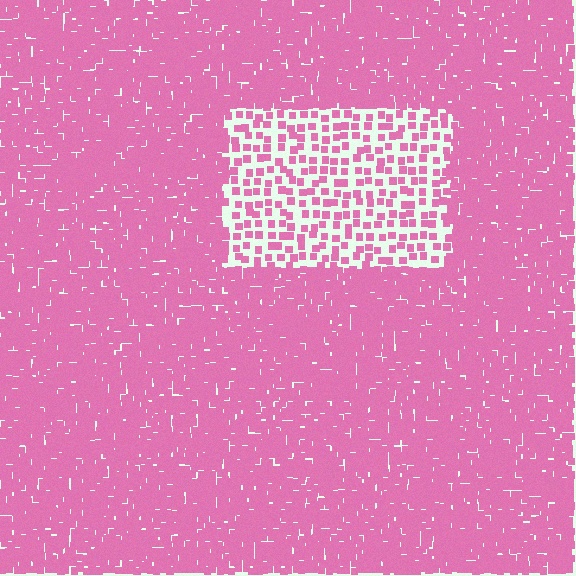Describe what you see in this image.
The image contains small pink elements arranged at two different densities. A rectangle-shaped region is visible where the elements are less densely packed than the surrounding area.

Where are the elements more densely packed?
The elements are more densely packed outside the rectangle boundary.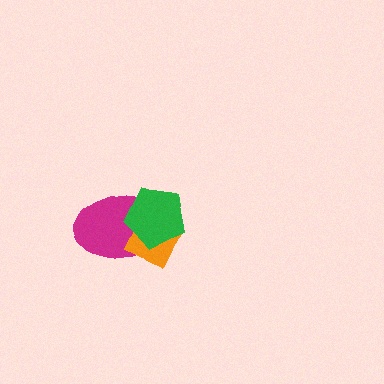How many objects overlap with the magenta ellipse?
2 objects overlap with the magenta ellipse.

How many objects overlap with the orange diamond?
2 objects overlap with the orange diamond.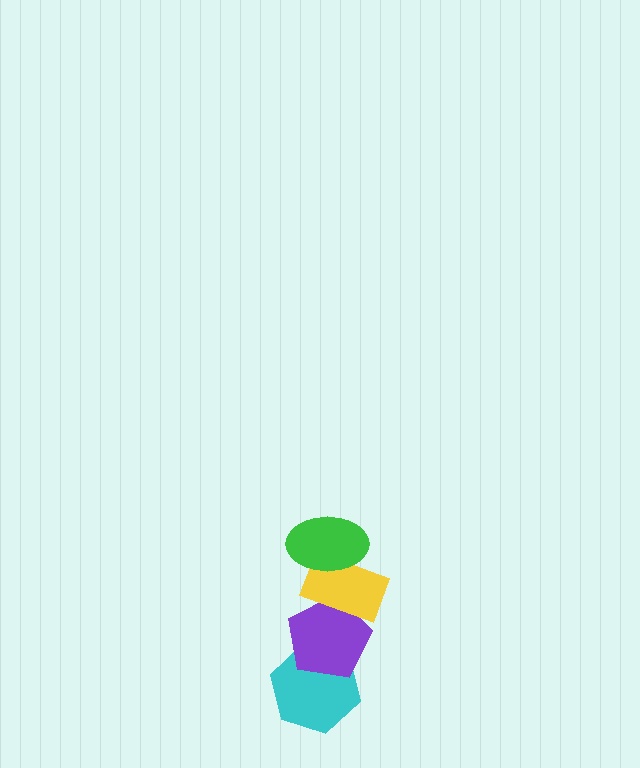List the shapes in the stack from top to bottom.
From top to bottom: the green ellipse, the yellow rectangle, the purple pentagon, the cyan hexagon.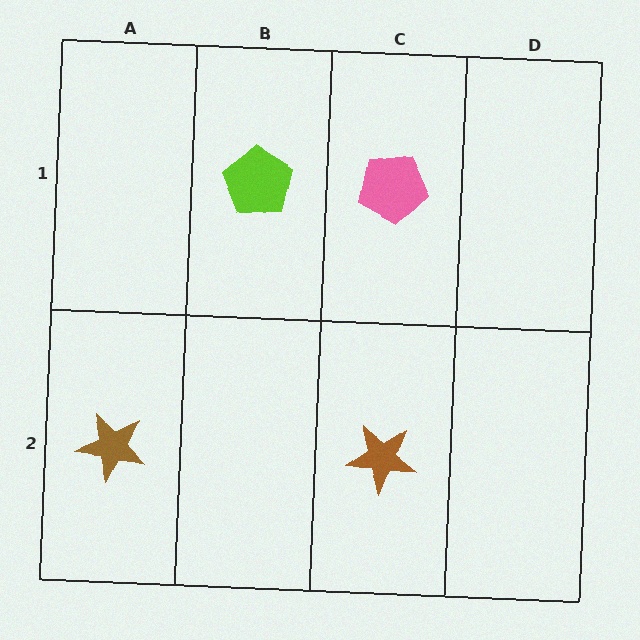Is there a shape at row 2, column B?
No, that cell is empty.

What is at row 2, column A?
A brown star.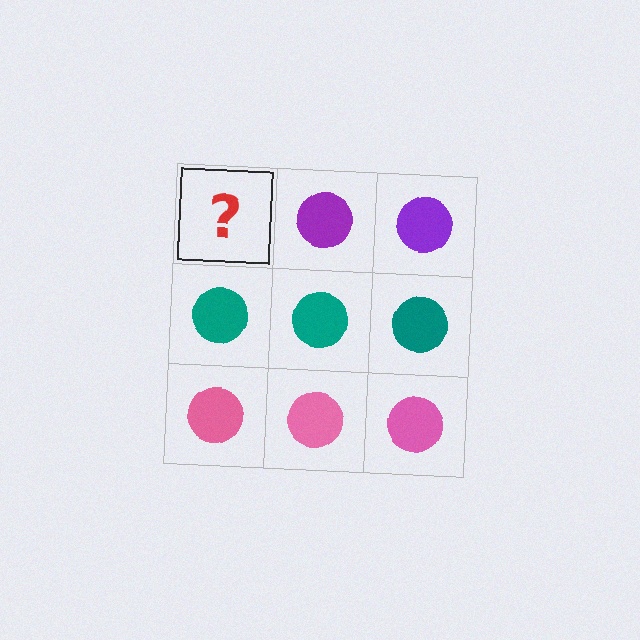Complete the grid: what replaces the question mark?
The question mark should be replaced with a purple circle.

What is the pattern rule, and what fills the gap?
The rule is that each row has a consistent color. The gap should be filled with a purple circle.